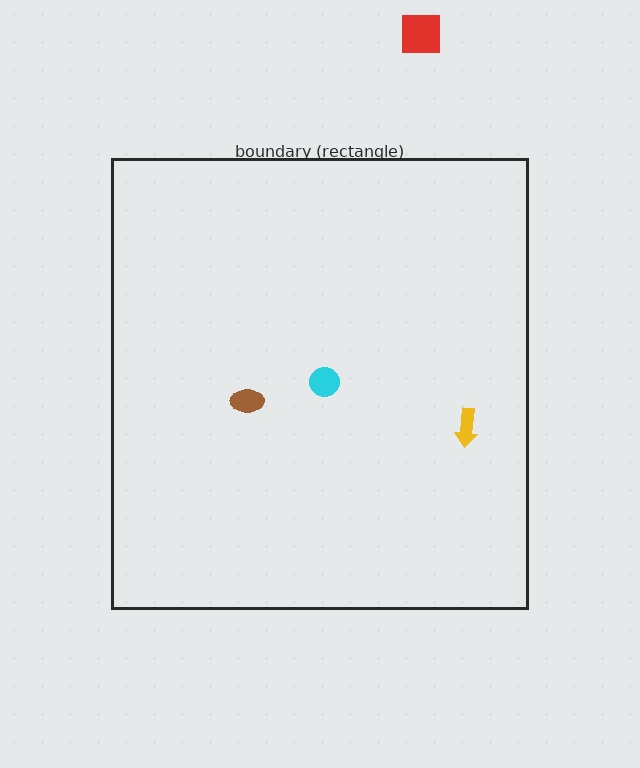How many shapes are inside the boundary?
3 inside, 1 outside.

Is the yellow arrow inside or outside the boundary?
Inside.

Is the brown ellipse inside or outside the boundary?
Inside.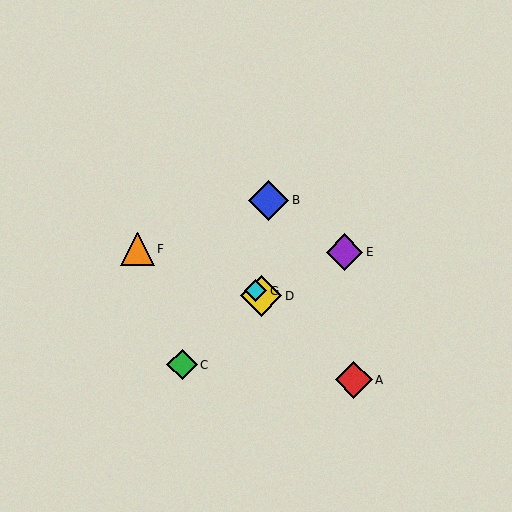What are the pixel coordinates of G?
Object G is at (256, 291).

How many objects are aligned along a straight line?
3 objects (A, D, G) are aligned along a straight line.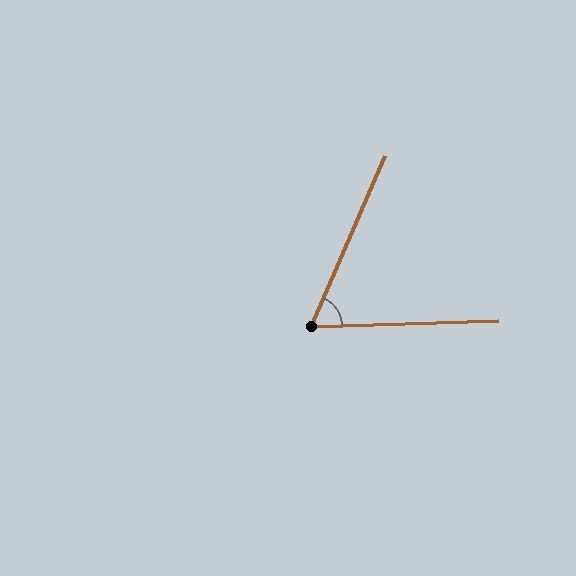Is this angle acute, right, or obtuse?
It is acute.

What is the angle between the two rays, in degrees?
Approximately 65 degrees.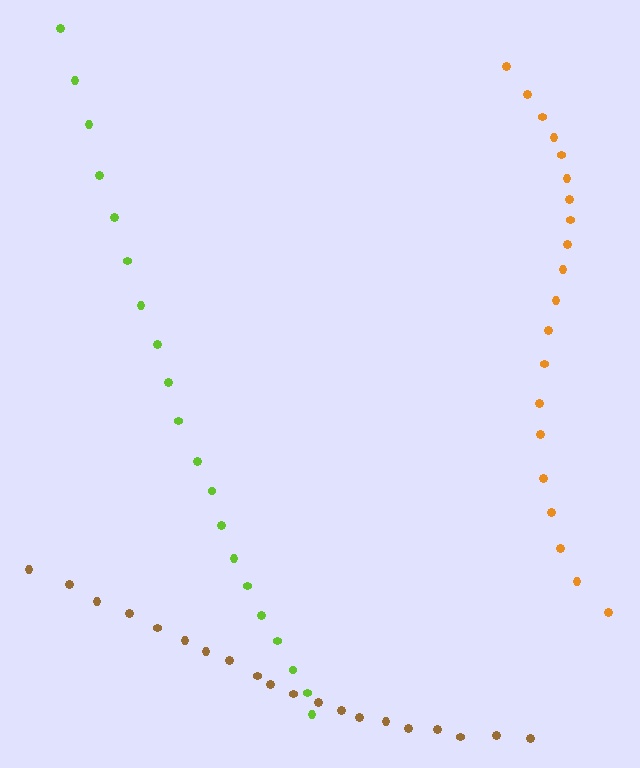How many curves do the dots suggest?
There are 3 distinct paths.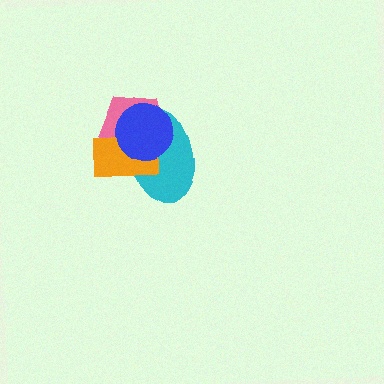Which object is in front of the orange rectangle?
The blue circle is in front of the orange rectangle.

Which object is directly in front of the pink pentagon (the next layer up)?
The orange rectangle is directly in front of the pink pentagon.